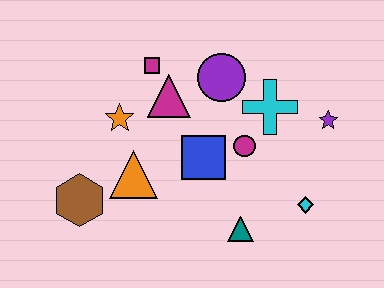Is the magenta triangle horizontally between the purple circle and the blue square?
No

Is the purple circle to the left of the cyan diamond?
Yes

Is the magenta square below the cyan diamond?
No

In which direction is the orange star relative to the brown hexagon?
The orange star is above the brown hexagon.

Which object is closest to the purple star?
The cyan cross is closest to the purple star.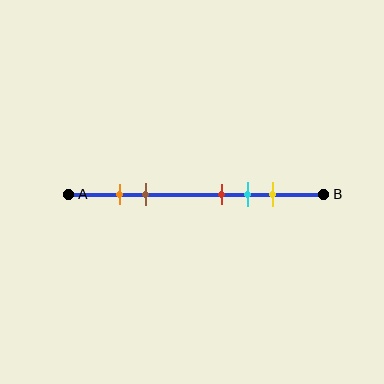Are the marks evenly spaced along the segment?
No, the marks are not evenly spaced.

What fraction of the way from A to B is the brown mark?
The brown mark is approximately 30% (0.3) of the way from A to B.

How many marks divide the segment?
There are 5 marks dividing the segment.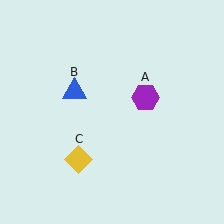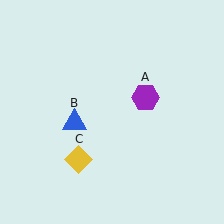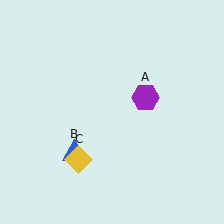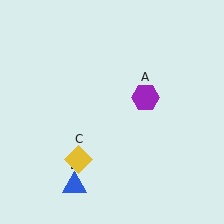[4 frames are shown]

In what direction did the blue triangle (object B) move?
The blue triangle (object B) moved down.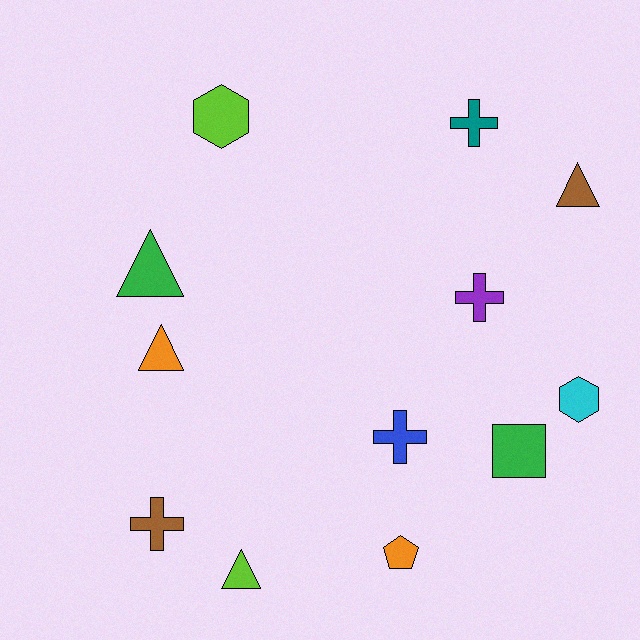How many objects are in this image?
There are 12 objects.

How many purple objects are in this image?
There is 1 purple object.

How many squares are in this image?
There is 1 square.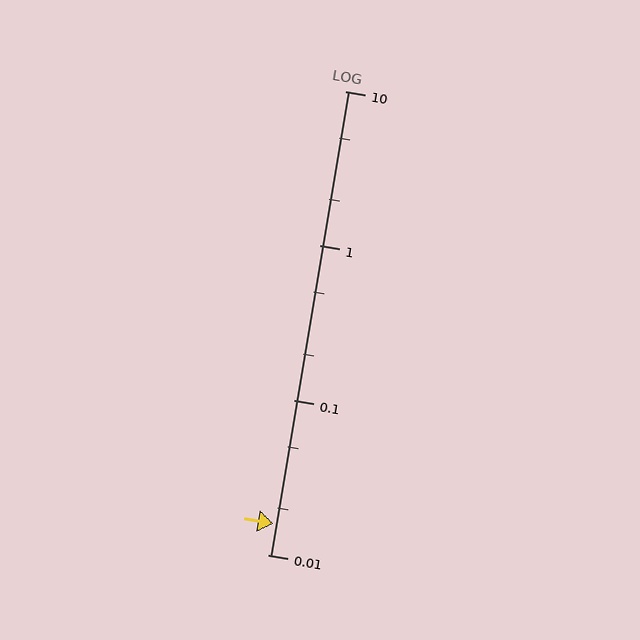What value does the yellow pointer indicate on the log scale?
The pointer indicates approximately 0.016.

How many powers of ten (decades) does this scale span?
The scale spans 3 decades, from 0.01 to 10.